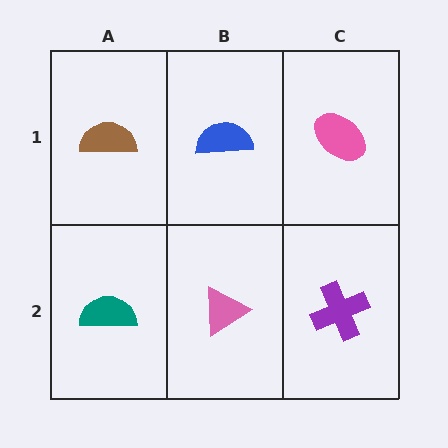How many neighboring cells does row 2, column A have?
2.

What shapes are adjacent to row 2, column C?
A pink ellipse (row 1, column C), a pink triangle (row 2, column B).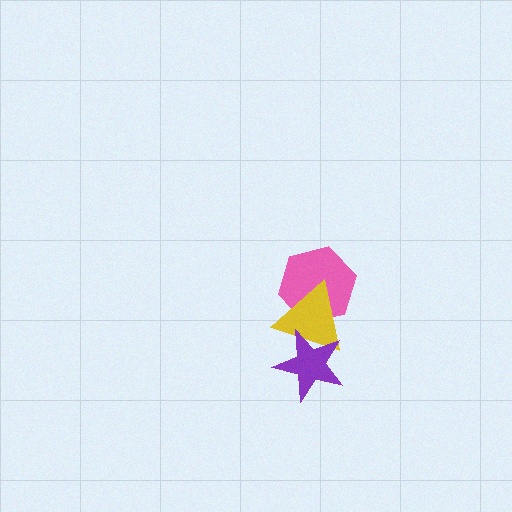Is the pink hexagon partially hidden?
Yes, it is partially covered by another shape.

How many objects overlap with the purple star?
1 object overlaps with the purple star.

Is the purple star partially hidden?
No, no other shape covers it.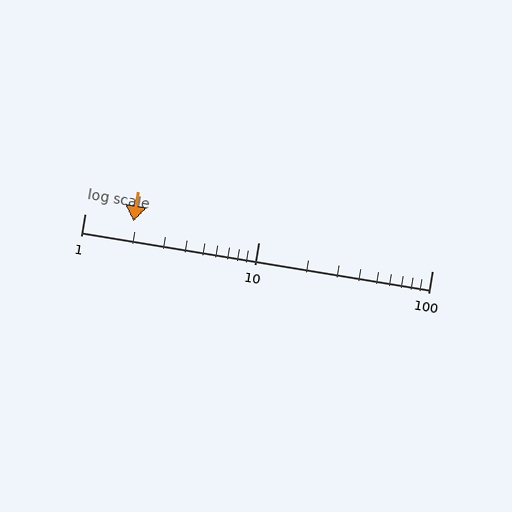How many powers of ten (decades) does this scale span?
The scale spans 2 decades, from 1 to 100.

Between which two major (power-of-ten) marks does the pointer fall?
The pointer is between 1 and 10.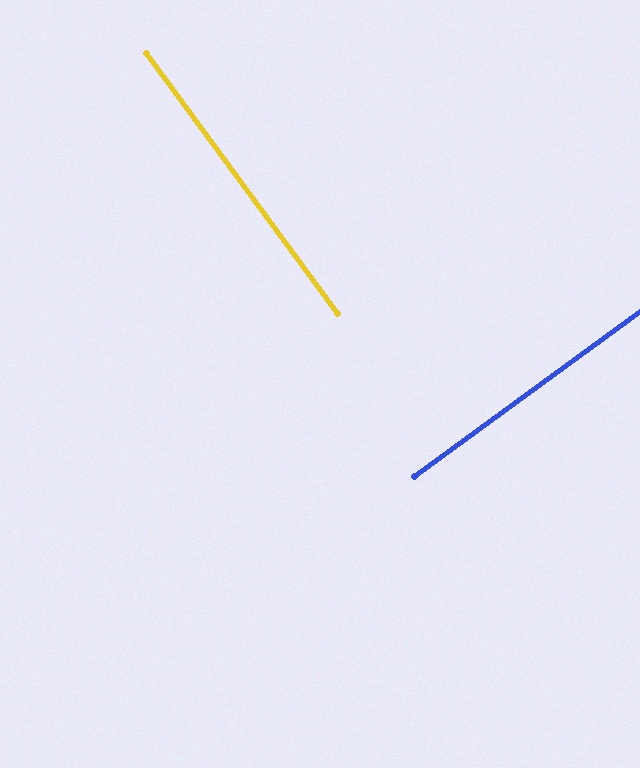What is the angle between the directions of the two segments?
Approximately 90 degrees.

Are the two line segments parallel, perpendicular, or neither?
Perpendicular — they meet at approximately 90°.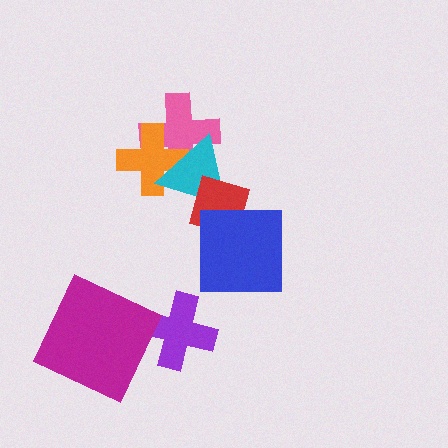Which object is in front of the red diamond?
The blue square is in front of the red diamond.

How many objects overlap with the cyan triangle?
3 objects overlap with the cyan triangle.